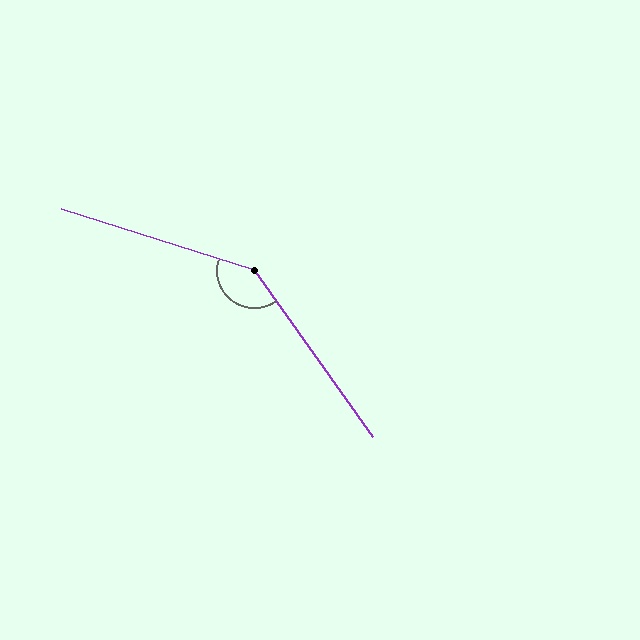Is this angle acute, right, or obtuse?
It is obtuse.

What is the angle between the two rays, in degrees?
Approximately 143 degrees.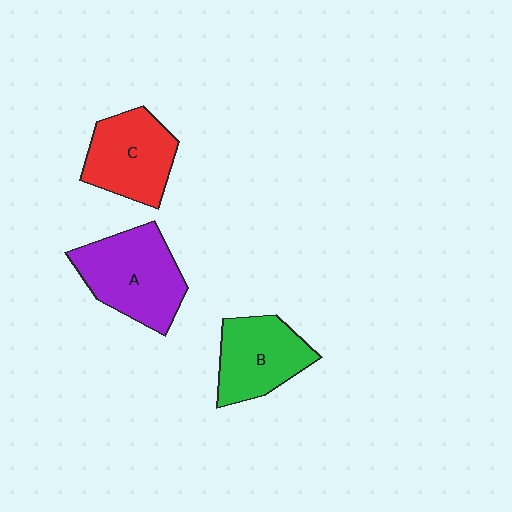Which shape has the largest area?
Shape A (purple).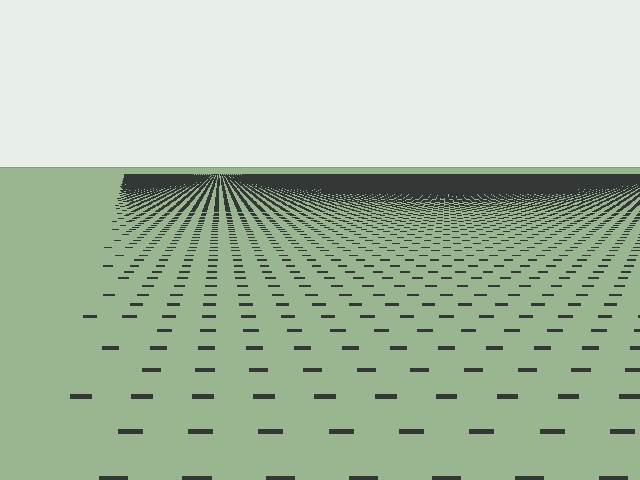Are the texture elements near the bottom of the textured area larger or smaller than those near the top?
Larger. Near the bottom, elements are closer to the viewer and appear at a bigger on-screen size.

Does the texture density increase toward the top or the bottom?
Density increases toward the top.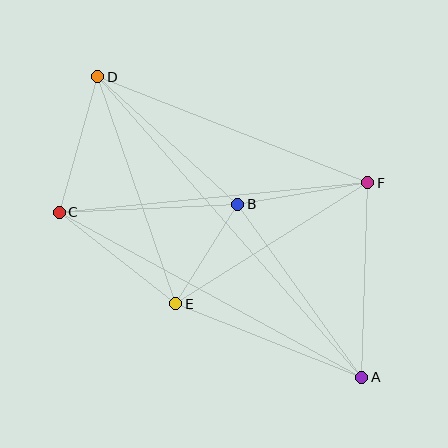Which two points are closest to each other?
Points B and E are closest to each other.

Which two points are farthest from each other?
Points A and D are farthest from each other.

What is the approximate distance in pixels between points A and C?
The distance between A and C is approximately 344 pixels.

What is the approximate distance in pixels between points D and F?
The distance between D and F is approximately 290 pixels.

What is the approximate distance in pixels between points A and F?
The distance between A and F is approximately 194 pixels.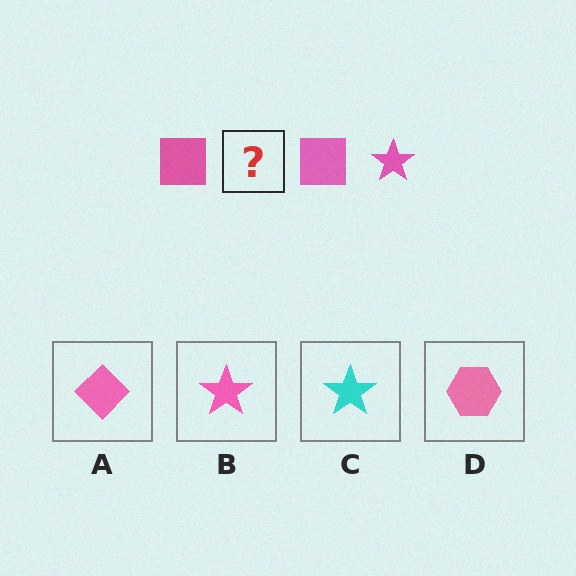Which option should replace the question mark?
Option B.